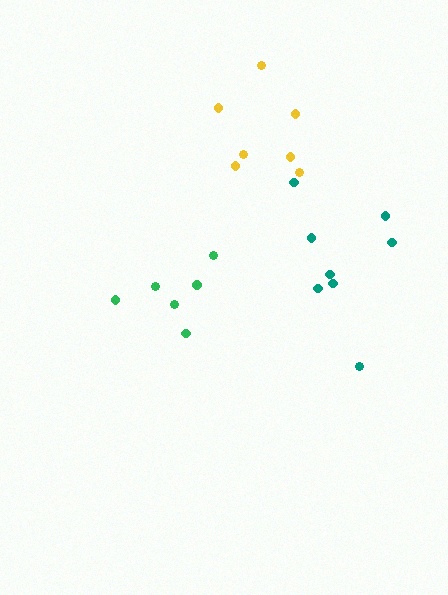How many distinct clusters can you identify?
There are 3 distinct clusters.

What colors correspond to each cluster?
The clusters are colored: yellow, teal, green.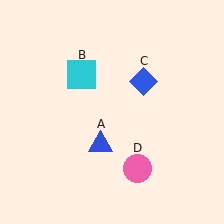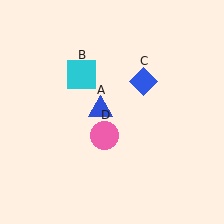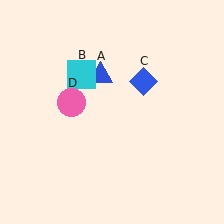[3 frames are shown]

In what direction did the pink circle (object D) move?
The pink circle (object D) moved up and to the left.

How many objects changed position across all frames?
2 objects changed position: blue triangle (object A), pink circle (object D).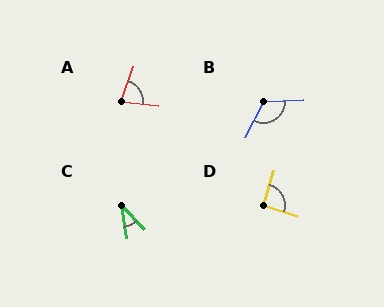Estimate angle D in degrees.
Approximately 91 degrees.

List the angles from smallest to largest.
C (36°), A (77°), D (91°), B (121°).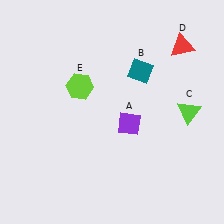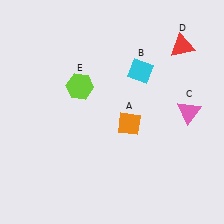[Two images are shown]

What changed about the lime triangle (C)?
In Image 1, C is lime. In Image 2, it changed to pink.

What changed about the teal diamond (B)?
In Image 1, B is teal. In Image 2, it changed to cyan.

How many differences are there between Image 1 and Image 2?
There are 3 differences between the two images.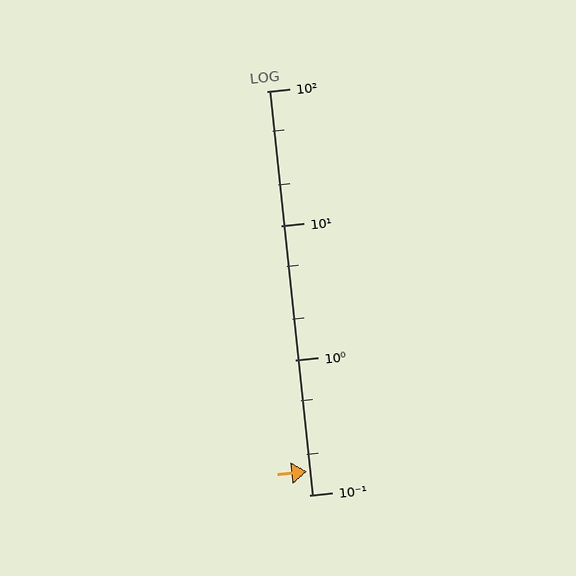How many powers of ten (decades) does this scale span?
The scale spans 3 decades, from 0.1 to 100.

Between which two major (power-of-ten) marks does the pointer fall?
The pointer is between 0.1 and 1.